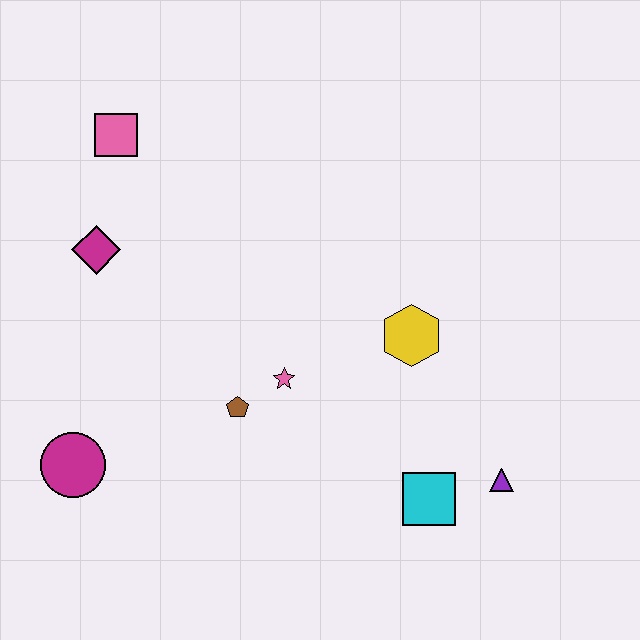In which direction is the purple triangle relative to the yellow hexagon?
The purple triangle is below the yellow hexagon.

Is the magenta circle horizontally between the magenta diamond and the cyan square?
No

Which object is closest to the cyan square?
The purple triangle is closest to the cyan square.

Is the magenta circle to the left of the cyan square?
Yes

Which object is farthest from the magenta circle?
The purple triangle is farthest from the magenta circle.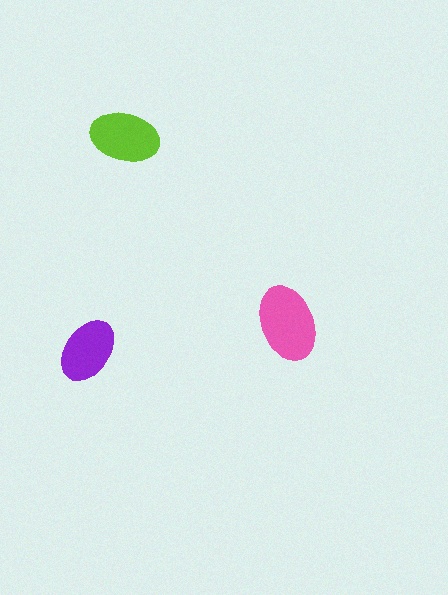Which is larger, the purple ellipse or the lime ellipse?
The lime one.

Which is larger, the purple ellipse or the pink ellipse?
The pink one.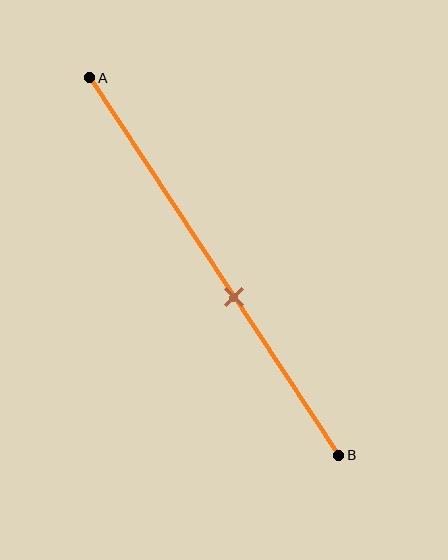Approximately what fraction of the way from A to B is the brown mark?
The brown mark is approximately 60% of the way from A to B.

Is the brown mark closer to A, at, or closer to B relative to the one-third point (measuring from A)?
The brown mark is closer to point B than the one-third point of segment AB.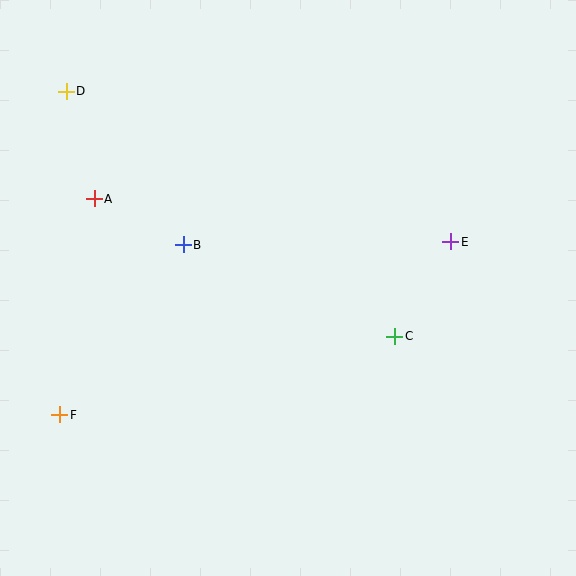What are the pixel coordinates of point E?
Point E is at (451, 242).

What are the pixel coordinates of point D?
Point D is at (66, 92).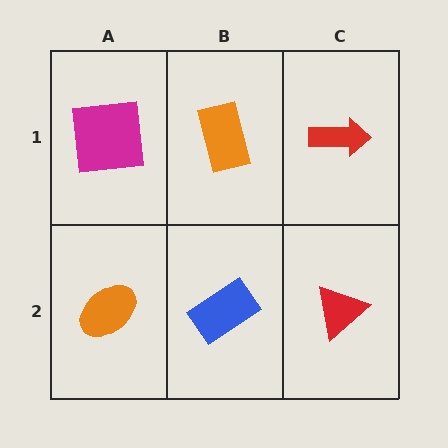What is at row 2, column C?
A red triangle.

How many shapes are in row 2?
3 shapes.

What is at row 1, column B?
An orange rectangle.